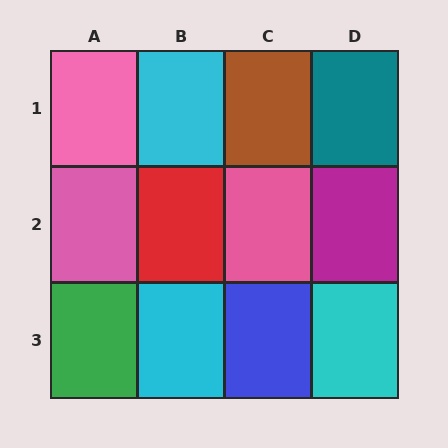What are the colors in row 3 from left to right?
Green, cyan, blue, cyan.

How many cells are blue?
1 cell is blue.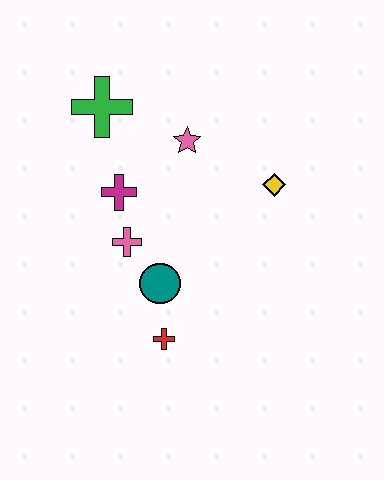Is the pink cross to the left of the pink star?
Yes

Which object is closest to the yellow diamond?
The pink star is closest to the yellow diamond.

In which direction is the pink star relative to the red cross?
The pink star is above the red cross.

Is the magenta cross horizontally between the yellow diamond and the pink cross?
No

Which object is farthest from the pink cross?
The yellow diamond is farthest from the pink cross.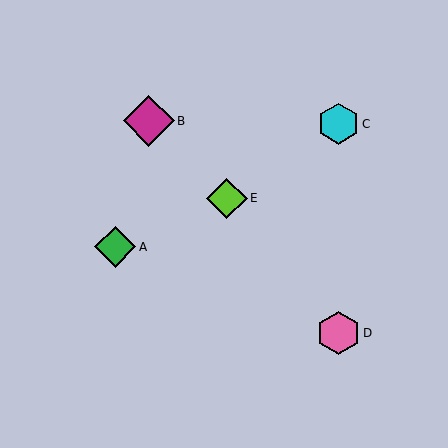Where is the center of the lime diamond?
The center of the lime diamond is at (227, 198).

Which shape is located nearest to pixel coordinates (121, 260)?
The green diamond (labeled A) at (115, 247) is nearest to that location.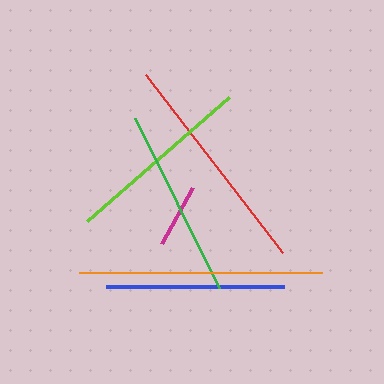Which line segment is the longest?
The orange line is the longest at approximately 243 pixels.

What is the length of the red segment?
The red segment is approximately 224 pixels long.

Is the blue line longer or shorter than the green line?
The green line is longer than the blue line.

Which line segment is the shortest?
The magenta line is the shortest at approximately 64 pixels.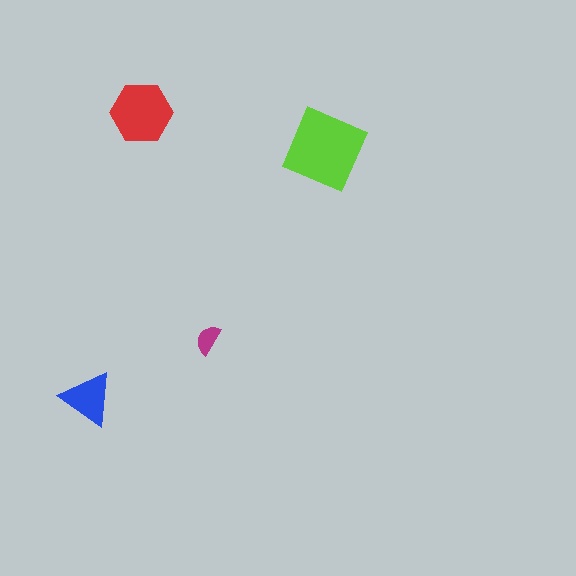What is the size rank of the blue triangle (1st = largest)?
3rd.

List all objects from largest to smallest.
The lime diamond, the red hexagon, the blue triangle, the magenta semicircle.